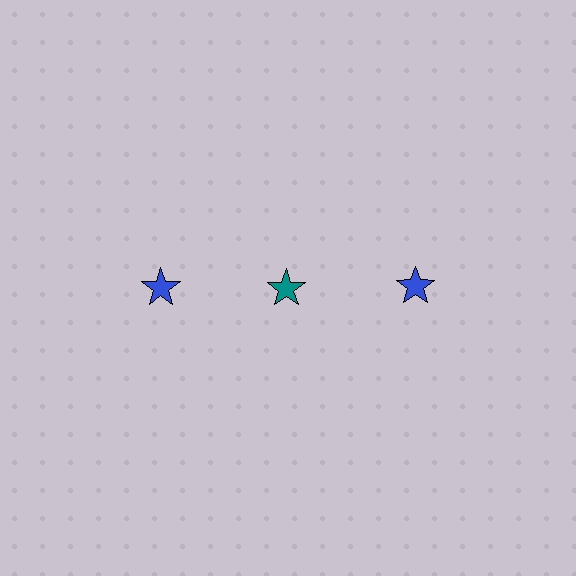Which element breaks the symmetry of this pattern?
The teal star in the top row, second from left column breaks the symmetry. All other shapes are blue stars.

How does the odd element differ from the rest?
It has a different color: teal instead of blue.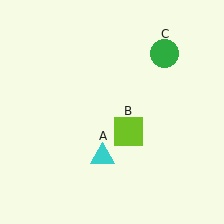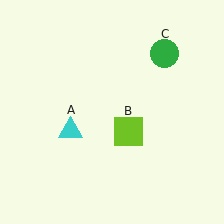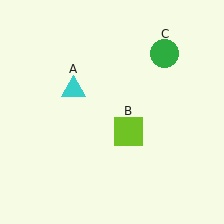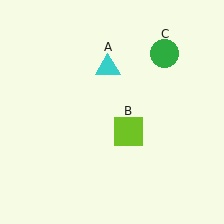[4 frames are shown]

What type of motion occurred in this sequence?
The cyan triangle (object A) rotated clockwise around the center of the scene.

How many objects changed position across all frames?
1 object changed position: cyan triangle (object A).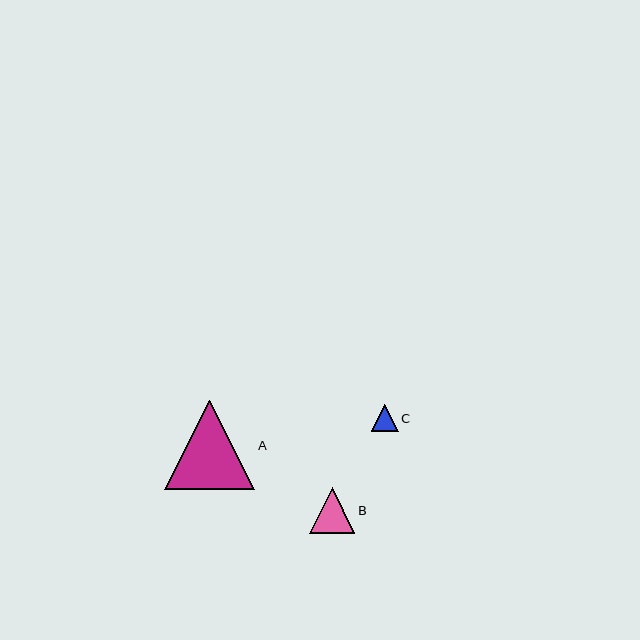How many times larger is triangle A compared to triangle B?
Triangle A is approximately 2.0 times the size of triangle B.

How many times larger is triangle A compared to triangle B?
Triangle A is approximately 2.0 times the size of triangle B.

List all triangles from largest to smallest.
From largest to smallest: A, B, C.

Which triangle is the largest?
Triangle A is the largest with a size of approximately 90 pixels.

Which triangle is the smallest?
Triangle C is the smallest with a size of approximately 27 pixels.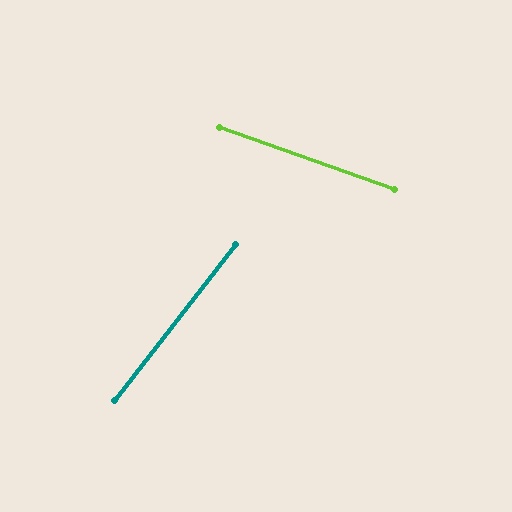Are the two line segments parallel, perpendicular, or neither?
Neither parallel nor perpendicular — they differ by about 72°.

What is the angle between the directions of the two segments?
Approximately 72 degrees.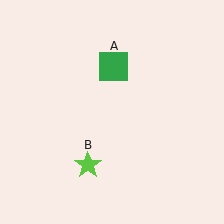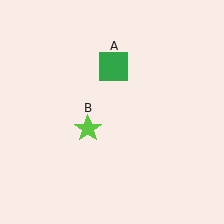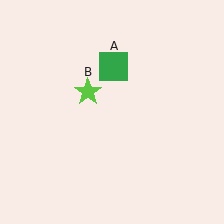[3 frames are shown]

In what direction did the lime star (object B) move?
The lime star (object B) moved up.